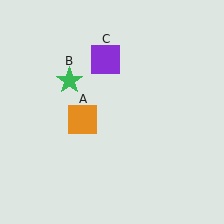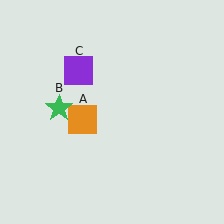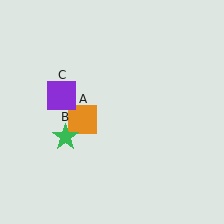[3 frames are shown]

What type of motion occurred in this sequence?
The green star (object B), purple square (object C) rotated counterclockwise around the center of the scene.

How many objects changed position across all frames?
2 objects changed position: green star (object B), purple square (object C).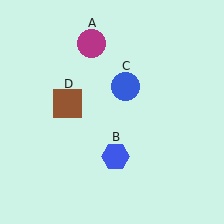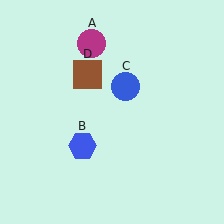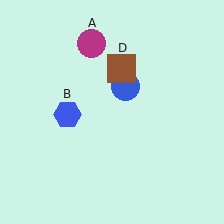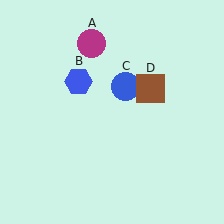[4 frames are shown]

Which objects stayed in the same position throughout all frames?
Magenta circle (object A) and blue circle (object C) remained stationary.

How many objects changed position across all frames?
2 objects changed position: blue hexagon (object B), brown square (object D).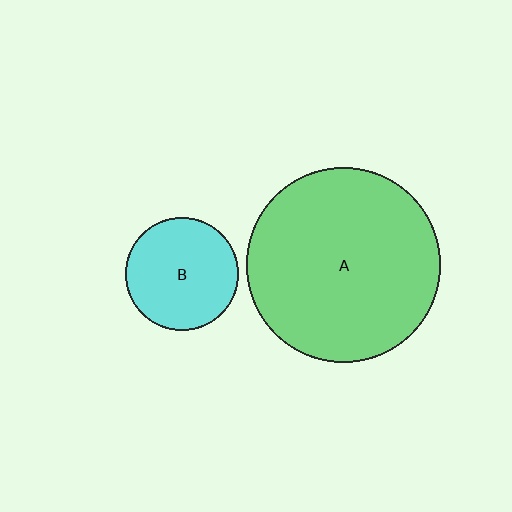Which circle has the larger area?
Circle A (green).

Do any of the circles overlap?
No, none of the circles overlap.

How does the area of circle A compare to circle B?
Approximately 3.0 times.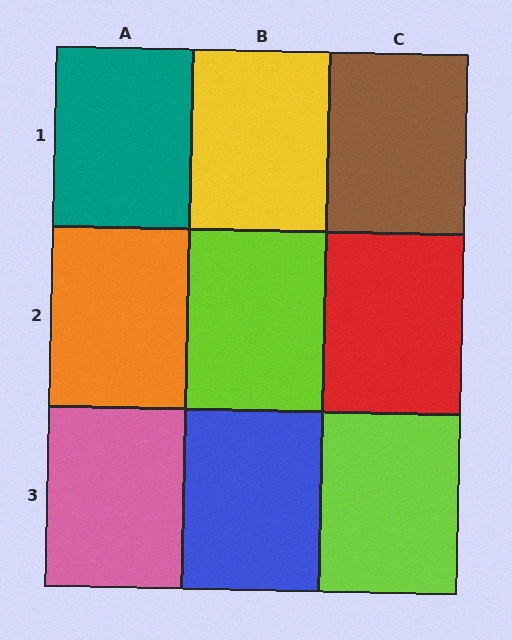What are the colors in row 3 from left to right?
Pink, blue, lime.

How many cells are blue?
1 cell is blue.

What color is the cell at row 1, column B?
Yellow.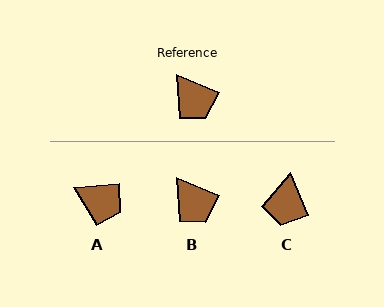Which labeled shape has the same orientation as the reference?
B.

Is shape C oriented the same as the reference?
No, it is off by about 44 degrees.